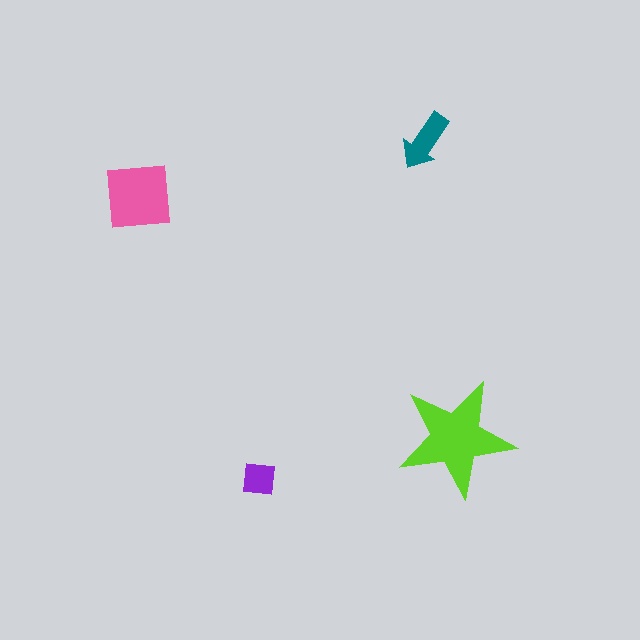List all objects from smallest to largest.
The purple square, the teal arrow, the pink square, the lime star.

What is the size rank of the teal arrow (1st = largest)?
3rd.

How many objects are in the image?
There are 4 objects in the image.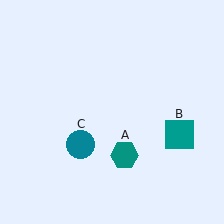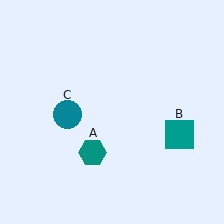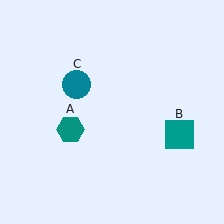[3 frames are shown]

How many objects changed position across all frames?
2 objects changed position: teal hexagon (object A), teal circle (object C).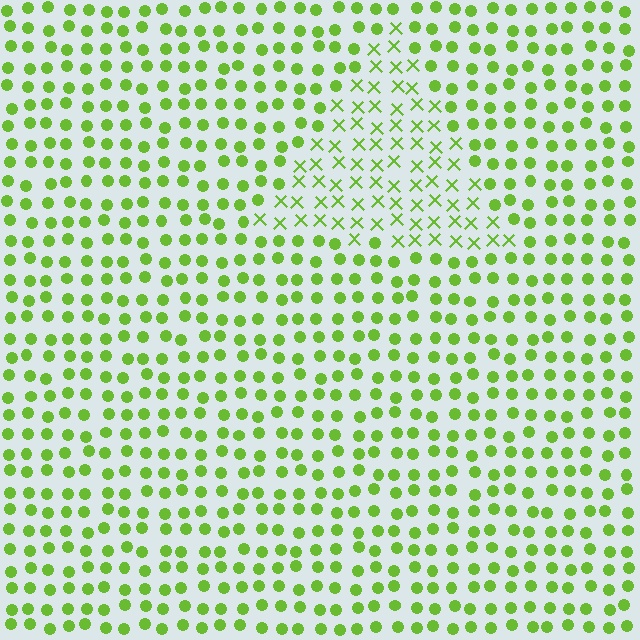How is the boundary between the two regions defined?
The boundary is defined by a change in element shape: X marks inside vs. circles outside. All elements share the same color and spacing.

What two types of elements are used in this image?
The image uses X marks inside the triangle region and circles outside it.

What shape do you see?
I see a triangle.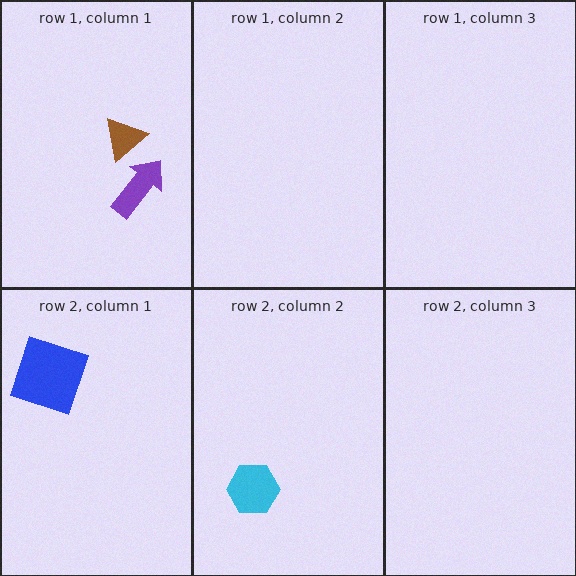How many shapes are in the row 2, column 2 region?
1.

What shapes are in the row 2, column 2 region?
The cyan hexagon.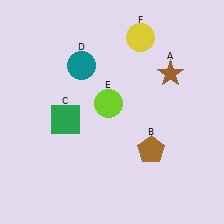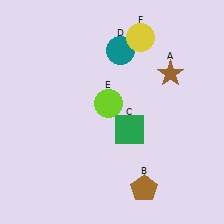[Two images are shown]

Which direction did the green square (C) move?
The green square (C) moved right.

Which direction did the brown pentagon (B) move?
The brown pentagon (B) moved down.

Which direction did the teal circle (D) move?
The teal circle (D) moved right.